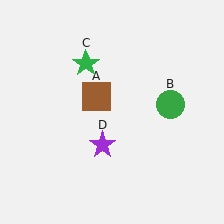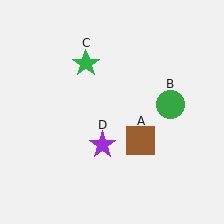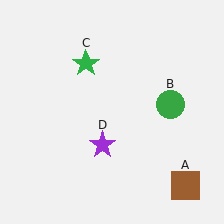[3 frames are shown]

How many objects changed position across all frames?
1 object changed position: brown square (object A).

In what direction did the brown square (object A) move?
The brown square (object A) moved down and to the right.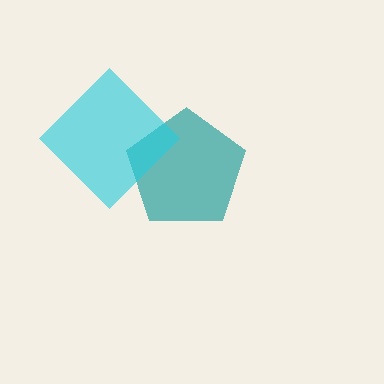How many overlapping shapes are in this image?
There are 2 overlapping shapes in the image.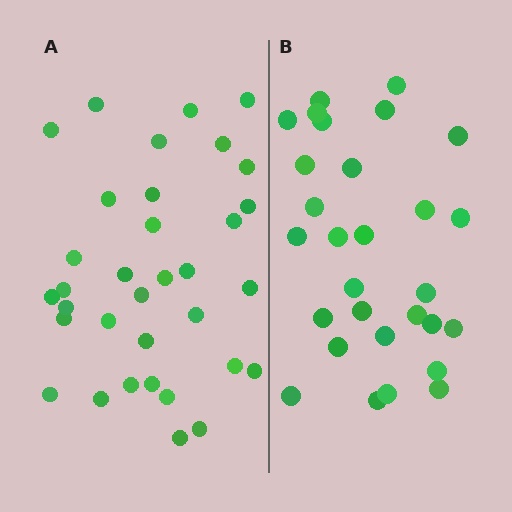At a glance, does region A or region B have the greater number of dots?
Region A (the left region) has more dots.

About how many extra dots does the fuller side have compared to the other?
Region A has about 5 more dots than region B.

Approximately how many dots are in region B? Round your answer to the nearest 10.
About 30 dots. (The exact count is 29, which rounds to 30.)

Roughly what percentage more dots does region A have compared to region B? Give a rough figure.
About 15% more.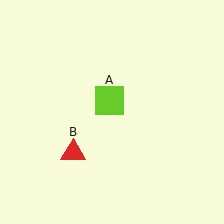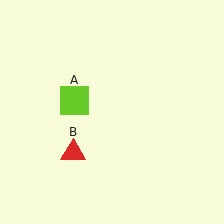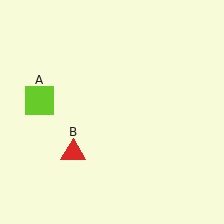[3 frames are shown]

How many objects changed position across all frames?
1 object changed position: lime square (object A).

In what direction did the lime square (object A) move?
The lime square (object A) moved left.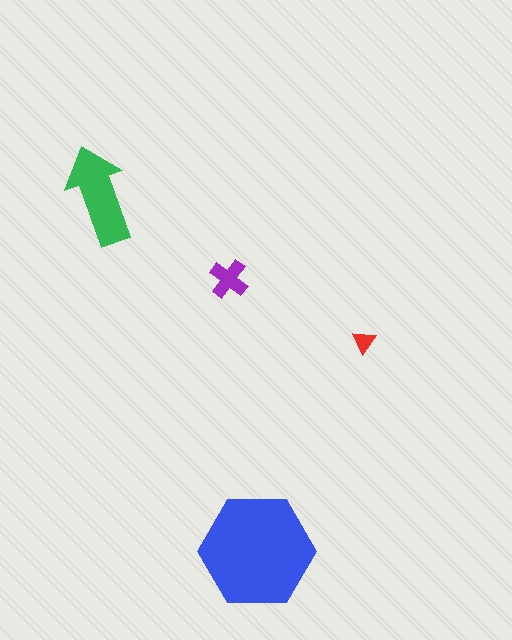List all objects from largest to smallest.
The blue hexagon, the green arrow, the purple cross, the red triangle.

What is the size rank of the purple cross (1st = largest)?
3rd.